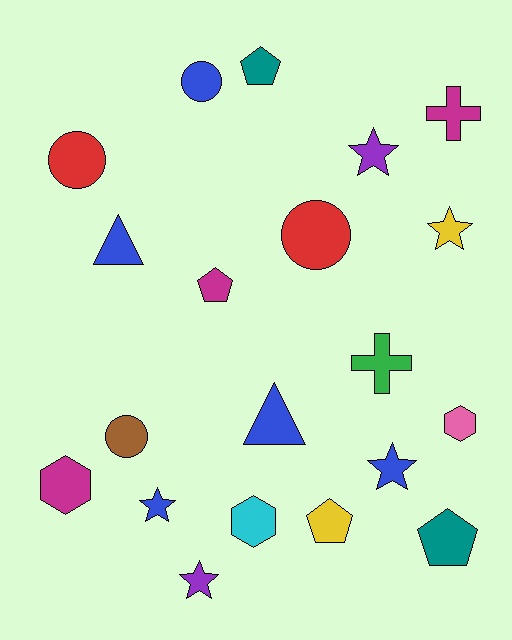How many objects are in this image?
There are 20 objects.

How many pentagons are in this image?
There are 4 pentagons.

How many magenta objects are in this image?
There are 3 magenta objects.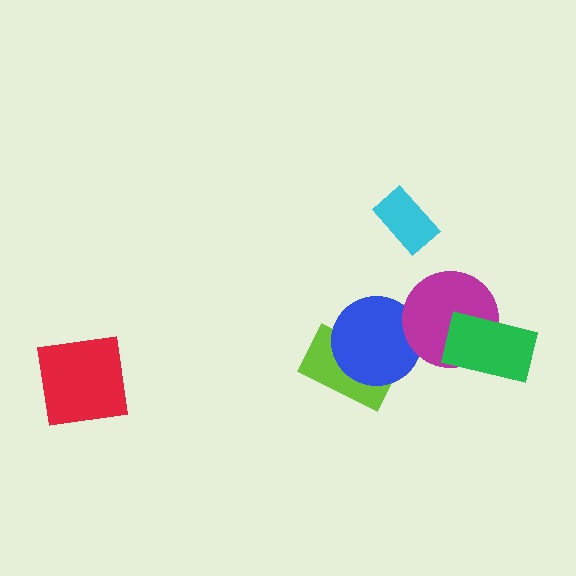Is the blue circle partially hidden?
Yes, it is partially covered by another shape.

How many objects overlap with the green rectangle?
1 object overlaps with the green rectangle.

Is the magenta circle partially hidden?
Yes, it is partially covered by another shape.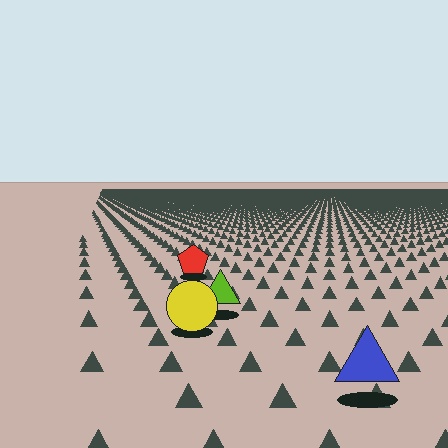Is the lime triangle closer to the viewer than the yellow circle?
No. The yellow circle is closer — you can tell from the texture gradient: the ground texture is coarser near it.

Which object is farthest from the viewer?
The red pentagon is farthest from the viewer. It appears smaller and the ground texture around it is denser.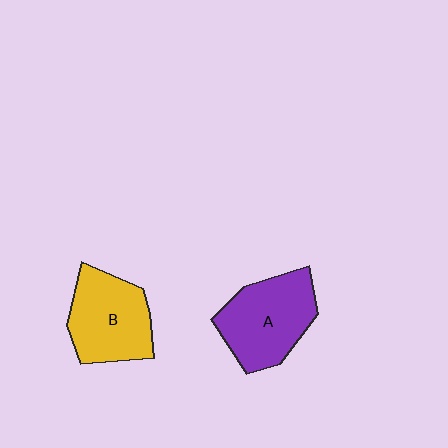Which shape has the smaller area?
Shape B (yellow).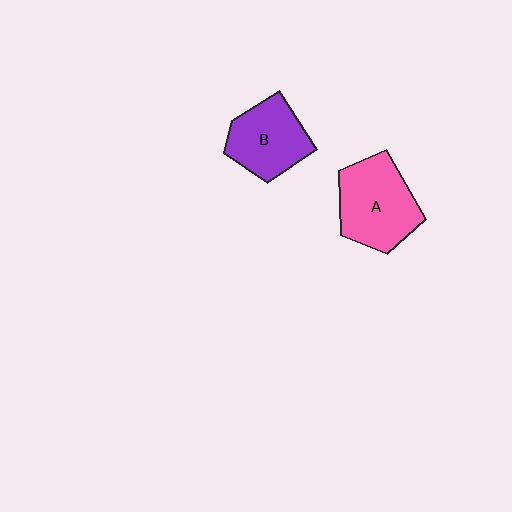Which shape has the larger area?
Shape A (pink).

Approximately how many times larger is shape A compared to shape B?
Approximately 1.2 times.